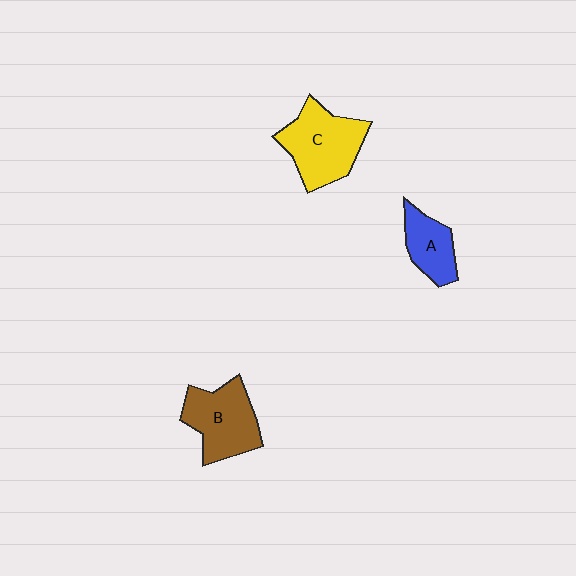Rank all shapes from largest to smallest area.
From largest to smallest: C (yellow), B (brown), A (blue).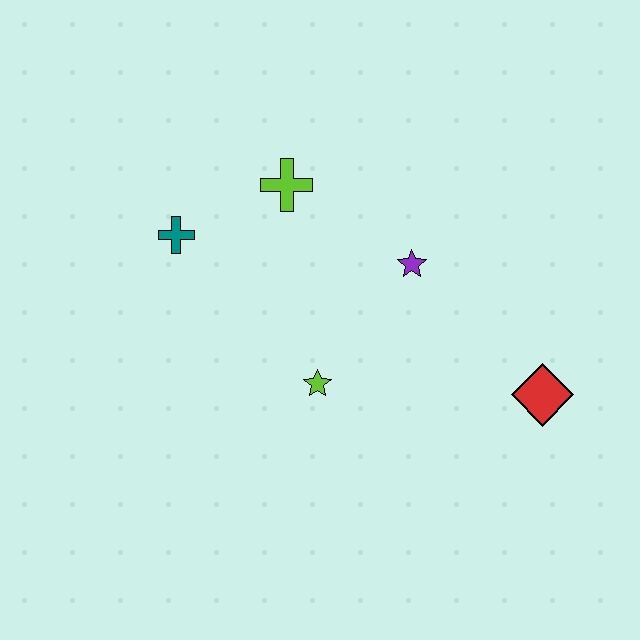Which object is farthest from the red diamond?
The teal cross is farthest from the red diamond.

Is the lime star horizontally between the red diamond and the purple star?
No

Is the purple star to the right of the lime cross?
Yes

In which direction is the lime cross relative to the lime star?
The lime cross is above the lime star.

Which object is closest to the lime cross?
The teal cross is closest to the lime cross.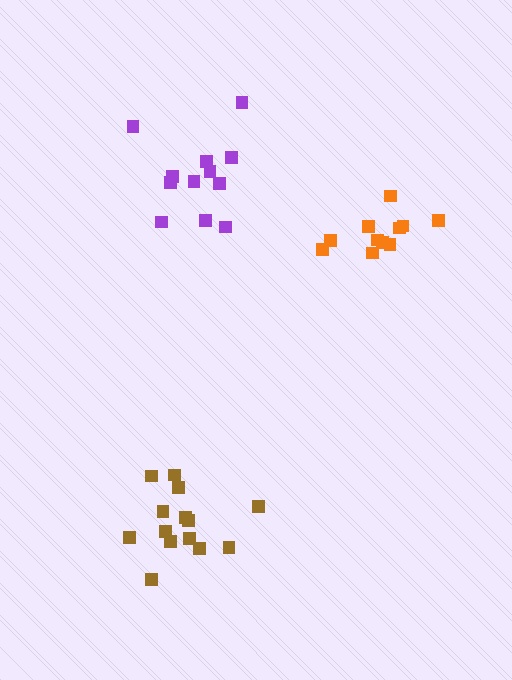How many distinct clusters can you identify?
There are 3 distinct clusters.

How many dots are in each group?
Group 1: 14 dots, Group 2: 11 dots, Group 3: 12 dots (37 total).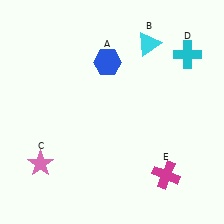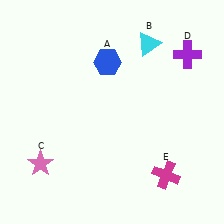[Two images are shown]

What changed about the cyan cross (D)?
In Image 1, D is cyan. In Image 2, it changed to purple.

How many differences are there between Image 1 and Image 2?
There is 1 difference between the two images.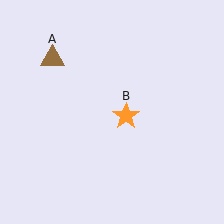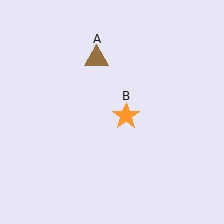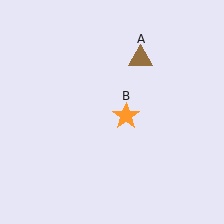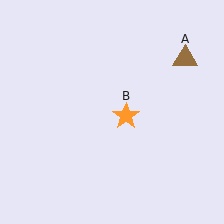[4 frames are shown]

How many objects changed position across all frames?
1 object changed position: brown triangle (object A).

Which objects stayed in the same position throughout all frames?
Orange star (object B) remained stationary.